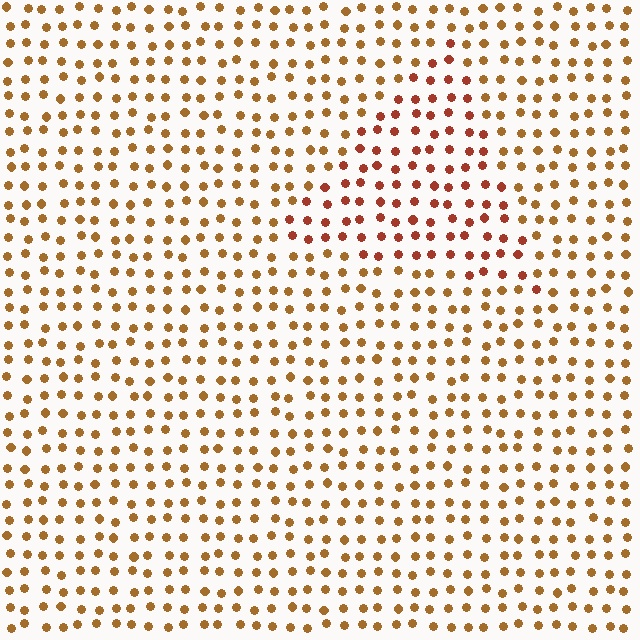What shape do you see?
I see a triangle.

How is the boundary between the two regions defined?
The boundary is defined purely by a slight shift in hue (about 27 degrees). Spacing, size, and orientation are identical on both sides.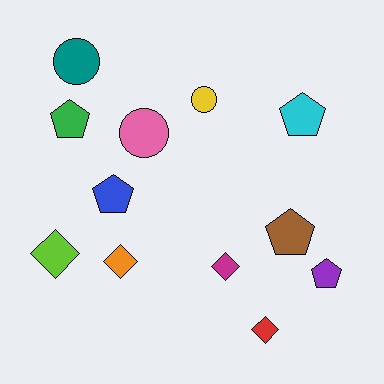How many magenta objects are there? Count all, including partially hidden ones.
There is 1 magenta object.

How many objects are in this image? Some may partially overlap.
There are 12 objects.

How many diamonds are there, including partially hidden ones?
There are 4 diamonds.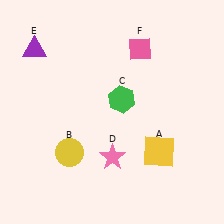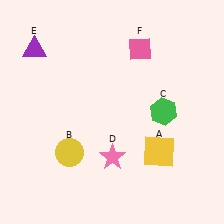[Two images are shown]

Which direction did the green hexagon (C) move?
The green hexagon (C) moved right.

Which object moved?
The green hexagon (C) moved right.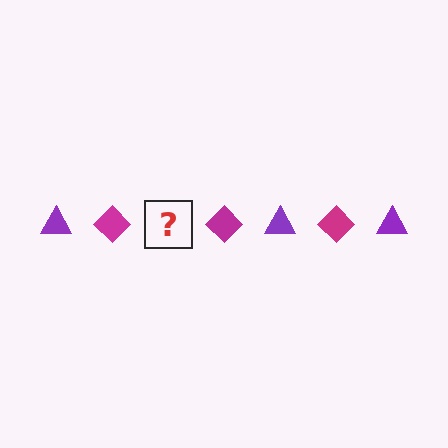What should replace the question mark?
The question mark should be replaced with a purple triangle.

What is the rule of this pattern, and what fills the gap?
The rule is that the pattern alternates between purple triangle and magenta diamond. The gap should be filled with a purple triangle.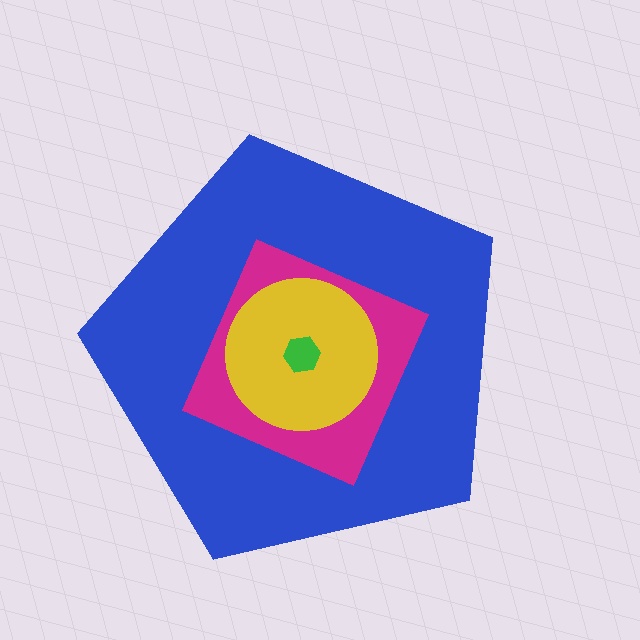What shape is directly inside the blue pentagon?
The magenta square.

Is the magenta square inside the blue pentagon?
Yes.